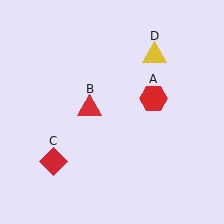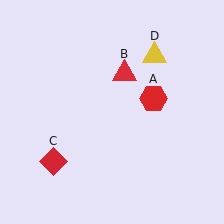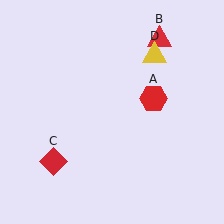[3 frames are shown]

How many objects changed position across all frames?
1 object changed position: red triangle (object B).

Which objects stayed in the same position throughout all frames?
Red hexagon (object A) and red diamond (object C) and yellow triangle (object D) remained stationary.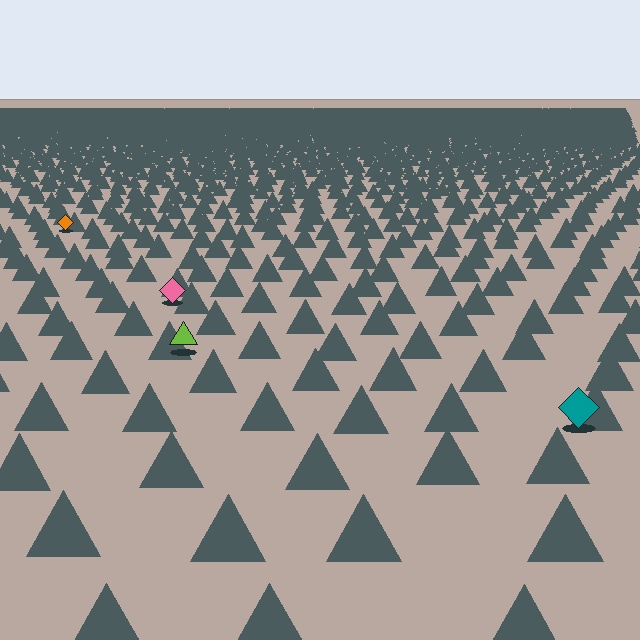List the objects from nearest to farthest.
From nearest to farthest: the teal diamond, the lime triangle, the pink diamond, the orange diamond.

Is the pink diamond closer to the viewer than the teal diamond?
No. The teal diamond is closer — you can tell from the texture gradient: the ground texture is coarser near it.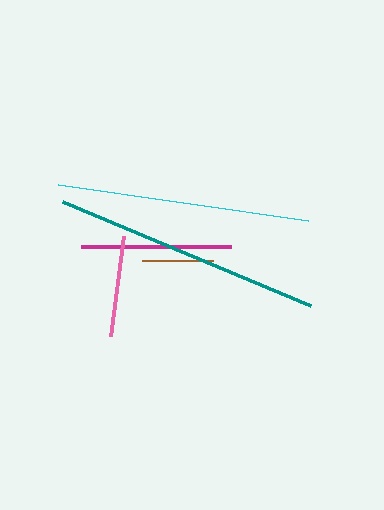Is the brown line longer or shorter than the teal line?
The teal line is longer than the brown line.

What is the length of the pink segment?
The pink segment is approximately 101 pixels long.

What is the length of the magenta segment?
The magenta segment is approximately 150 pixels long.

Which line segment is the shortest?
The brown line is the shortest at approximately 71 pixels.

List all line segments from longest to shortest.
From longest to shortest: teal, cyan, magenta, pink, brown.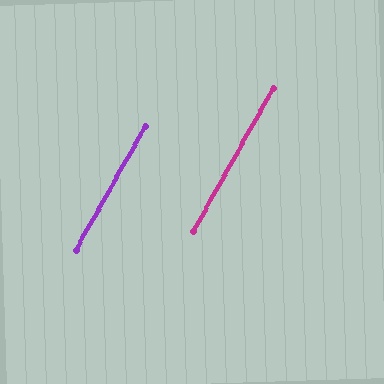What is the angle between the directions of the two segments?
Approximately 0 degrees.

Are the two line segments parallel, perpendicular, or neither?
Parallel — their directions differ by only 0.1°.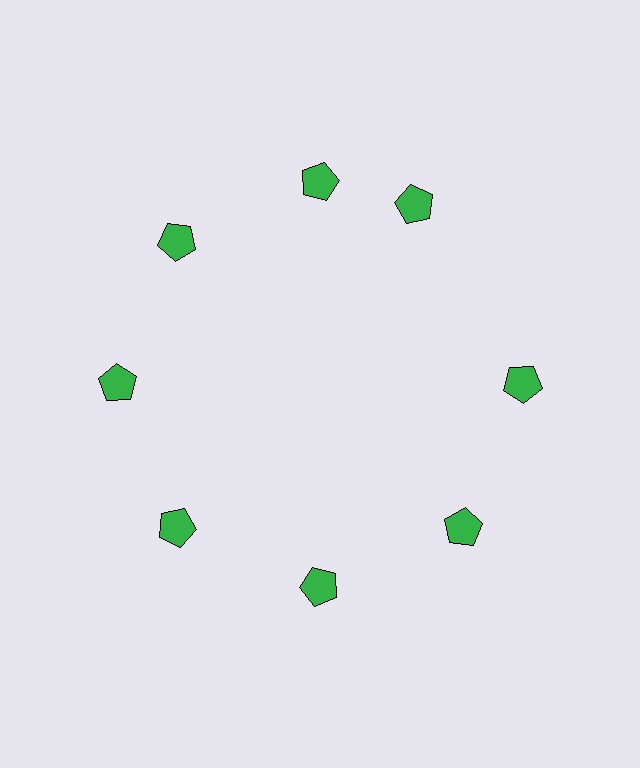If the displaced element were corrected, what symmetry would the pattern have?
It would have 8-fold rotational symmetry — the pattern would map onto itself every 45 degrees.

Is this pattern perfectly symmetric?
No. The 8 green pentagons are arranged in a ring, but one element near the 2 o'clock position is rotated out of alignment along the ring, breaking the 8-fold rotational symmetry.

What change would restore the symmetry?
The symmetry would be restored by rotating it back into even spacing with its neighbors so that all 8 pentagons sit at equal angles and equal distance from the center.